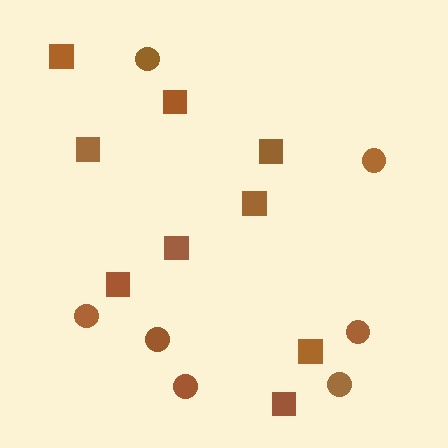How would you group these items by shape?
There are 2 groups: one group of circles (7) and one group of squares (9).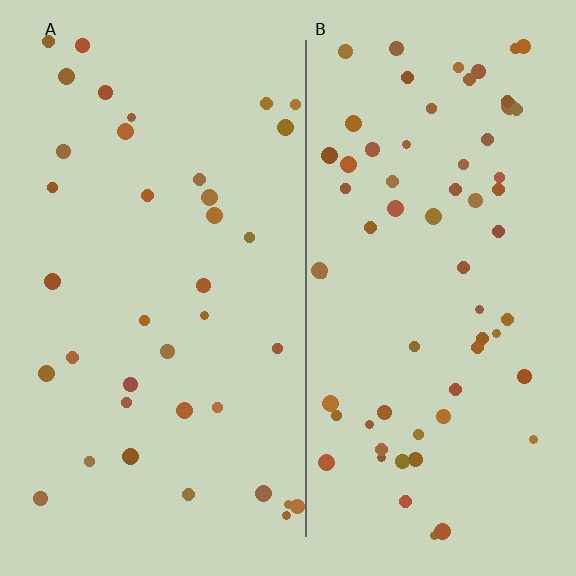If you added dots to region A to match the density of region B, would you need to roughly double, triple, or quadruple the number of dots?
Approximately double.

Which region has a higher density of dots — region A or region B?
B (the right).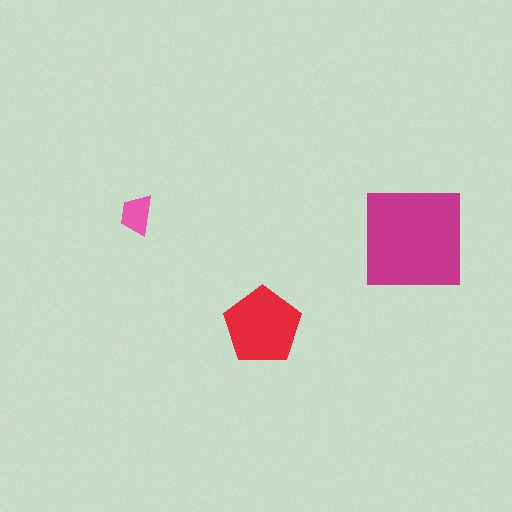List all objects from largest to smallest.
The magenta square, the red pentagon, the pink trapezoid.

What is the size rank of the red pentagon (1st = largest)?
2nd.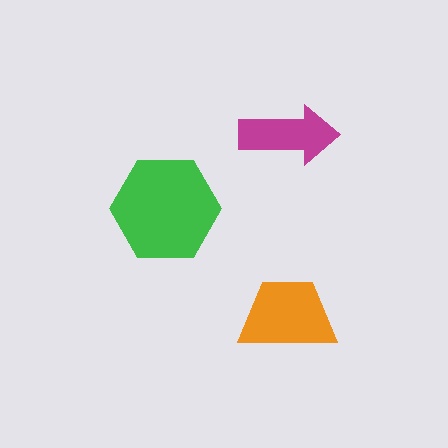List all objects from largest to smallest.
The green hexagon, the orange trapezoid, the magenta arrow.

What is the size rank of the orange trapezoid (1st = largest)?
2nd.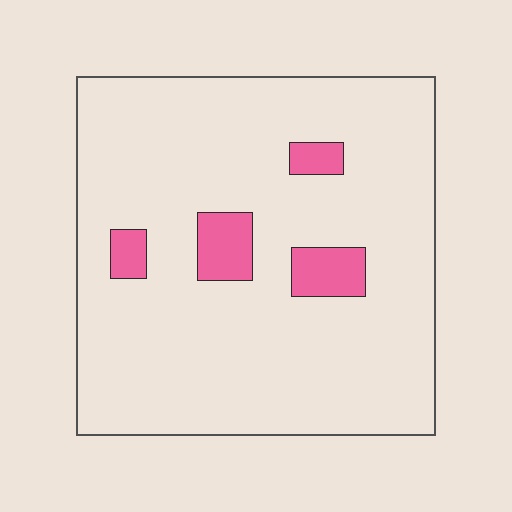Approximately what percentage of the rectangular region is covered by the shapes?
Approximately 10%.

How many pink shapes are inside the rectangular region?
4.